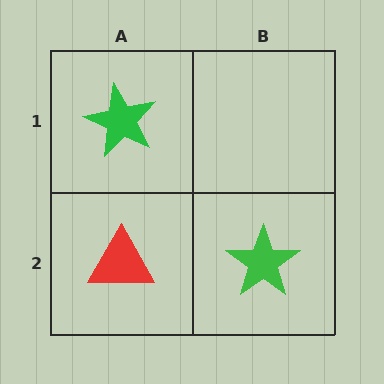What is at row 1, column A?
A green star.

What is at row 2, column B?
A green star.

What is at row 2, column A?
A red triangle.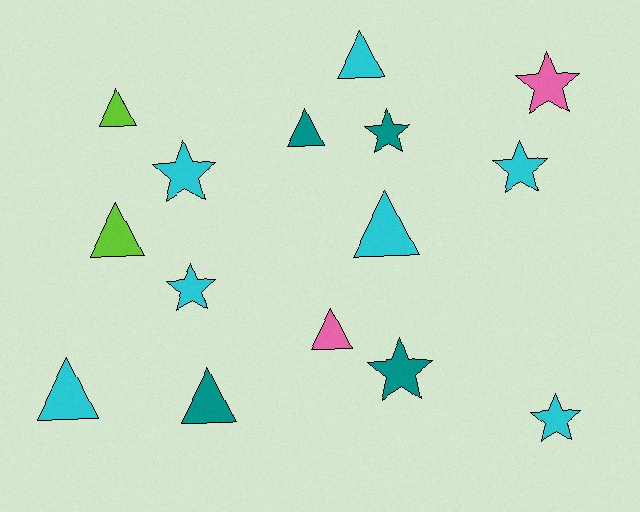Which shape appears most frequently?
Triangle, with 8 objects.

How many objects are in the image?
There are 15 objects.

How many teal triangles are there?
There are 2 teal triangles.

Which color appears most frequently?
Cyan, with 7 objects.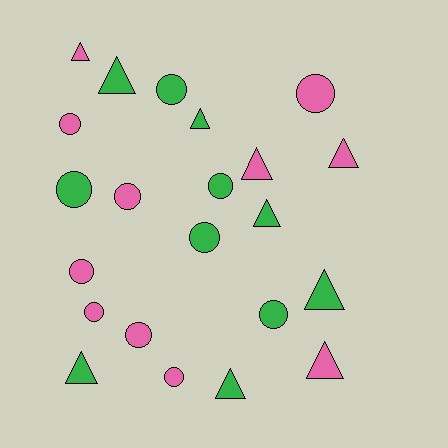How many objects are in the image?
There are 22 objects.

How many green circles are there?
There are 5 green circles.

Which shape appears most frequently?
Circle, with 12 objects.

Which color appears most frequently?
Green, with 11 objects.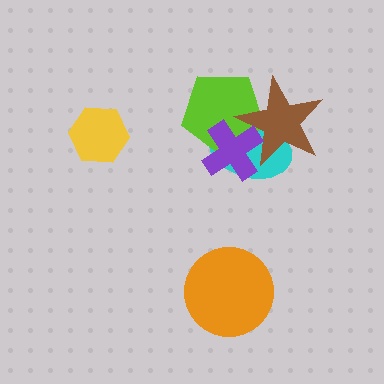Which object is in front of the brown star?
The purple cross is in front of the brown star.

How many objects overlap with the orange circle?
0 objects overlap with the orange circle.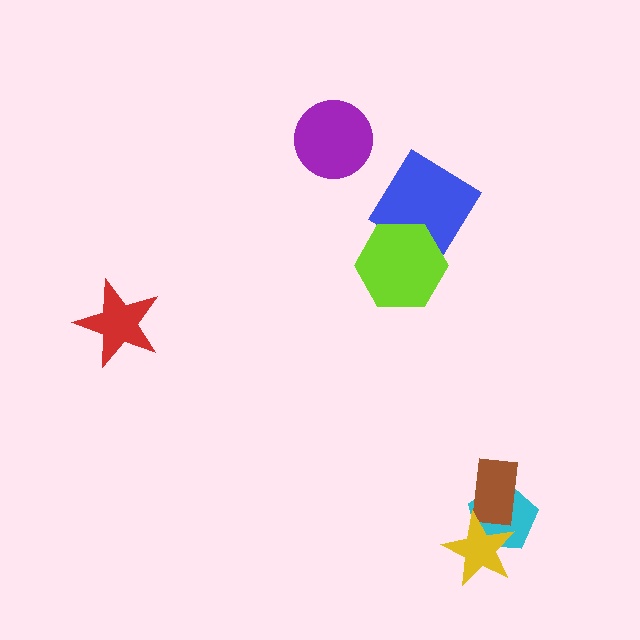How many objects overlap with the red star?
0 objects overlap with the red star.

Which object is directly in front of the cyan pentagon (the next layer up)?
The brown rectangle is directly in front of the cyan pentagon.